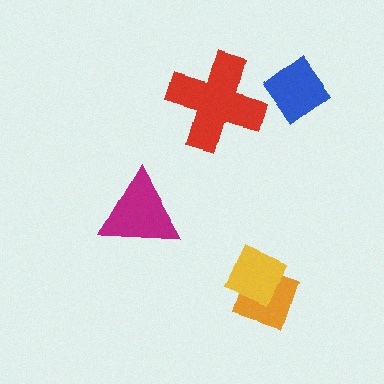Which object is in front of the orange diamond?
The yellow diamond is in front of the orange diamond.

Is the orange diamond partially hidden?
Yes, it is partially covered by another shape.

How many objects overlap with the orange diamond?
1 object overlaps with the orange diamond.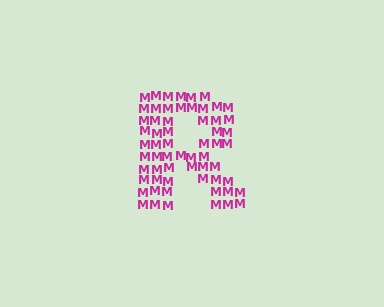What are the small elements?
The small elements are letter M's.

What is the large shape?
The large shape is the letter R.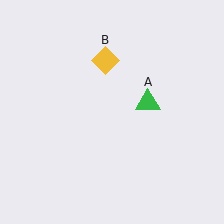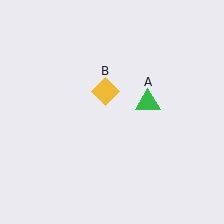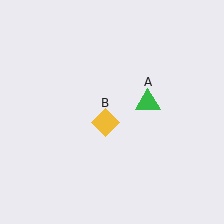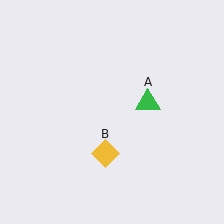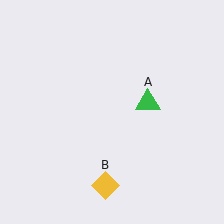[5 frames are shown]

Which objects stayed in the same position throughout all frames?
Green triangle (object A) remained stationary.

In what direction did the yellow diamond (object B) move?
The yellow diamond (object B) moved down.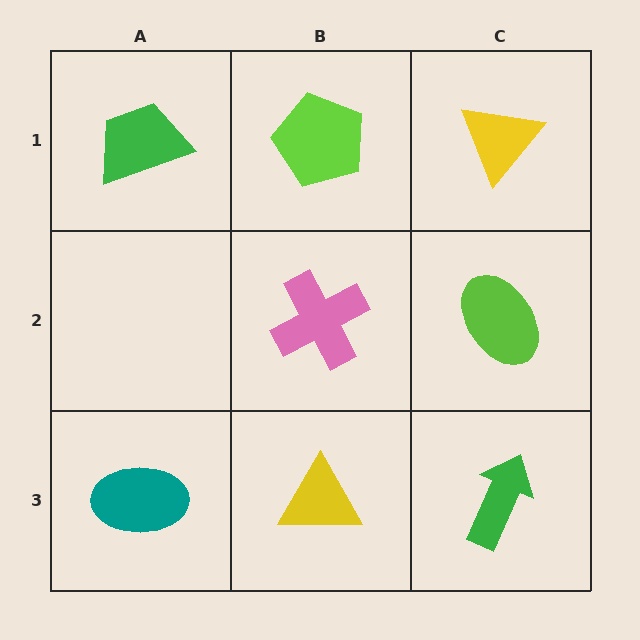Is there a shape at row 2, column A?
No, that cell is empty.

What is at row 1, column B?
A lime pentagon.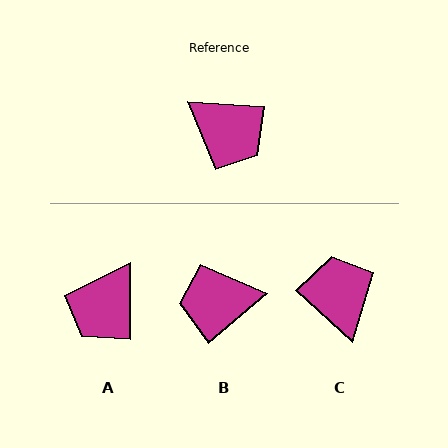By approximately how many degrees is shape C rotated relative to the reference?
Approximately 141 degrees counter-clockwise.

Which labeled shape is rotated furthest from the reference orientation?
C, about 141 degrees away.